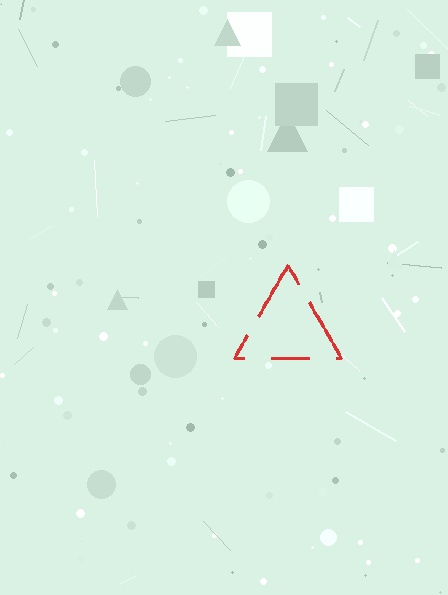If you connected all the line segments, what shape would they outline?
They would outline a triangle.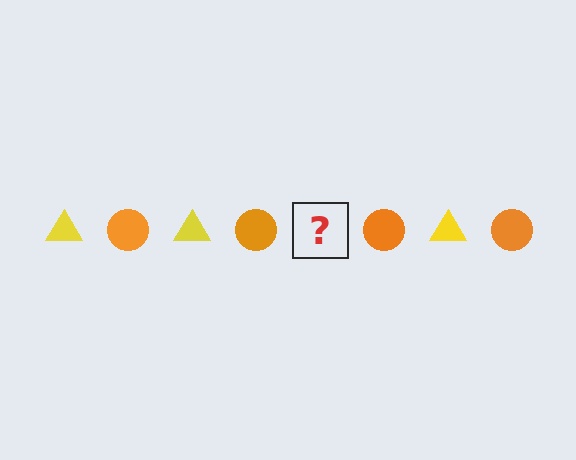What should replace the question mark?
The question mark should be replaced with a yellow triangle.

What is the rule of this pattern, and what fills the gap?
The rule is that the pattern alternates between yellow triangle and orange circle. The gap should be filled with a yellow triangle.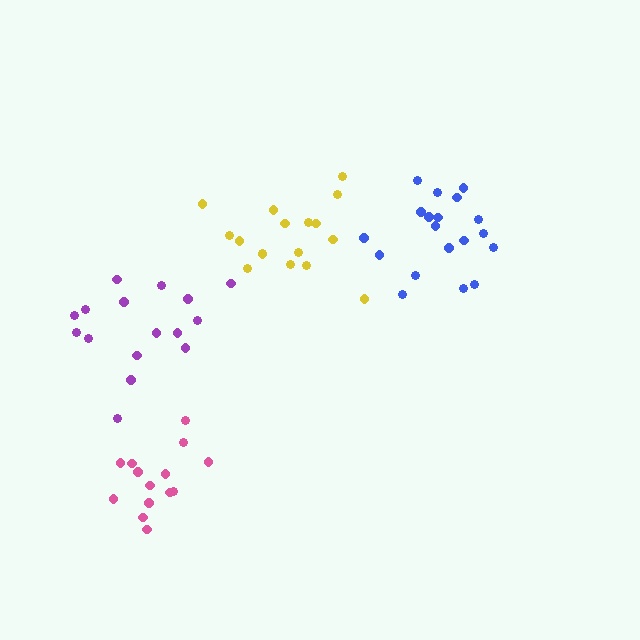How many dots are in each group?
Group 1: 17 dots, Group 2: 19 dots, Group 3: 14 dots, Group 4: 16 dots (66 total).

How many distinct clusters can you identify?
There are 4 distinct clusters.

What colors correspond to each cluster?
The clusters are colored: yellow, blue, pink, purple.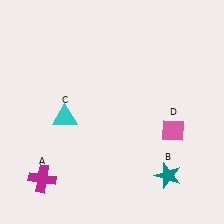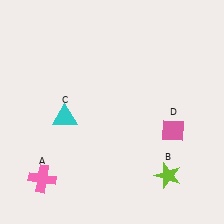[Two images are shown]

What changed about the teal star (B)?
In Image 1, B is teal. In Image 2, it changed to lime.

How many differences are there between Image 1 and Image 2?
There are 2 differences between the two images.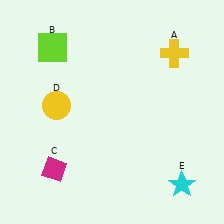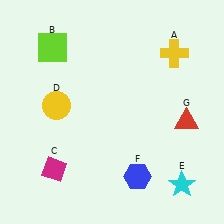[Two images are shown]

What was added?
A blue hexagon (F), a red triangle (G) were added in Image 2.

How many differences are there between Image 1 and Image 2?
There are 2 differences between the two images.